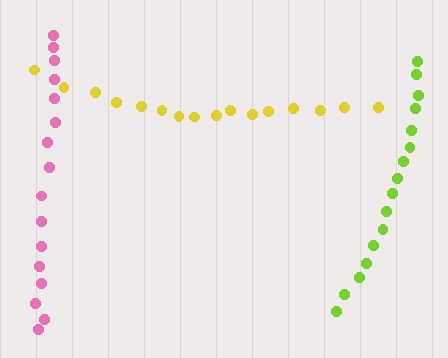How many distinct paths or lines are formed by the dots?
There are 3 distinct paths.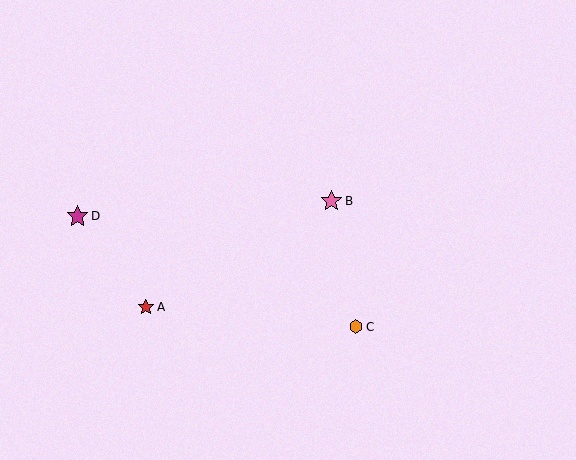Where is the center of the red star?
The center of the red star is at (146, 307).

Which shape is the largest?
The magenta star (labeled D) is the largest.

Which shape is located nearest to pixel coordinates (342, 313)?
The orange hexagon (labeled C) at (356, 327) is nearest to that location.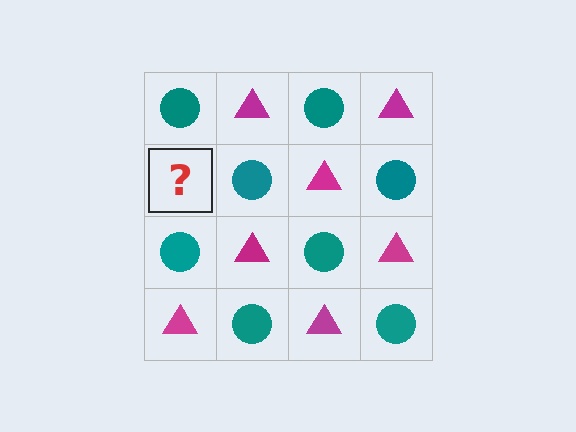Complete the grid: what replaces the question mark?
The question mark should be replaced with a magenta triangle.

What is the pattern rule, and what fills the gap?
The rule is that it alternates teal circle and magenta triangle in a checkerboard pattern. The gap should be filled with a magenta triangle.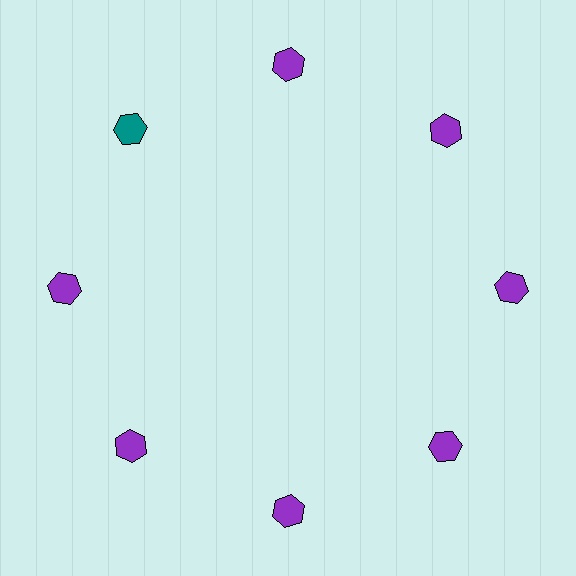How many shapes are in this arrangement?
There are 8 shapes arranged in a ring pattern.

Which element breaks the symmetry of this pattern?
The teal hexagon at roughly the 10 o'clock position breaks the symmetry. All other shapes are purple hexagons.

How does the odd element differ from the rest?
It has a different color: teal instead of purple.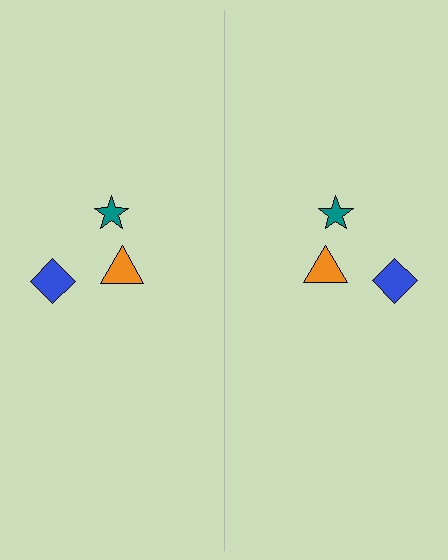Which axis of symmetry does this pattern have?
The pattern has a vertical axis of symmetry running through the center of the image.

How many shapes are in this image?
There are 6 shapes in this image.